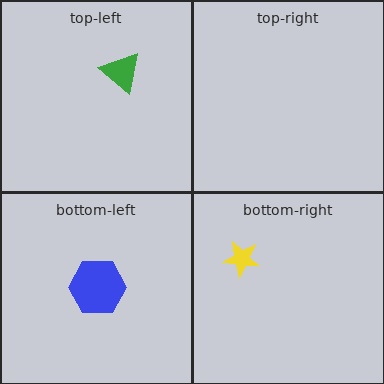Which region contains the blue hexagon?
The bottom-left region.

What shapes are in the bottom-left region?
The blue hexagon.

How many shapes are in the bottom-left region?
1.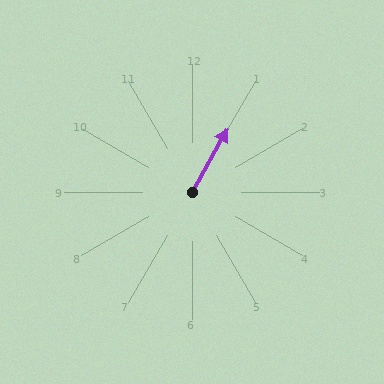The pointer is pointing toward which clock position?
Roughly 1 o'clock.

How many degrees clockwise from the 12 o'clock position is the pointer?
Approximately 29 degrees.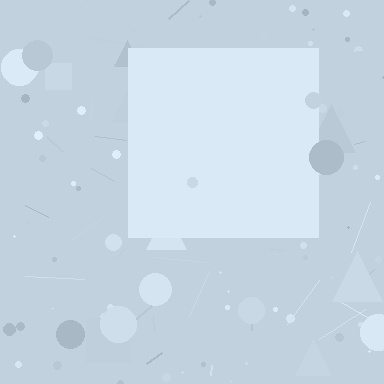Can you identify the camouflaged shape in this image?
The camouflaged shape is a square.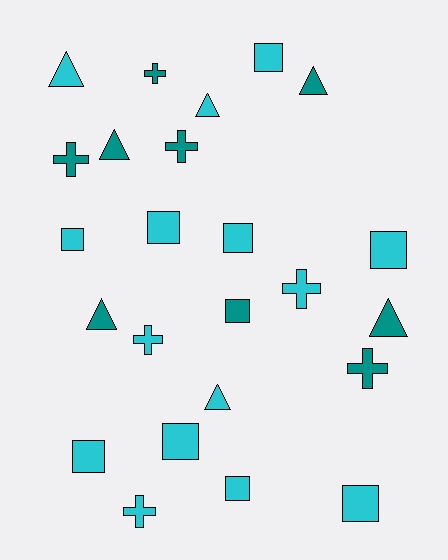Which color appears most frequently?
Cyan, with 15 objects.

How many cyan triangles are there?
There are 3 cyan triangles.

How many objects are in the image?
There are 24 objects.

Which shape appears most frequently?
Square, with 10 objects.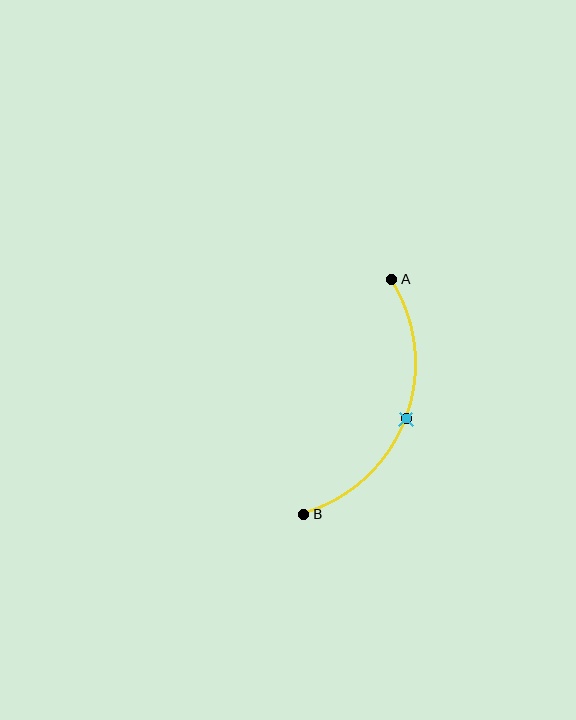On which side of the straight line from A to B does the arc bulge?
The arc bulges to the right of the straight line connecting A and B.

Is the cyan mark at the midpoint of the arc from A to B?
Yes. The cyan mark lies on the arc at equal arc-length from both A and B — it is the arc midpoint.